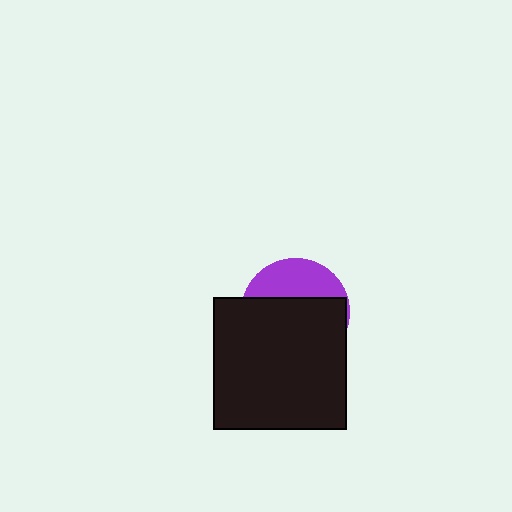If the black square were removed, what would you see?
You would see the complete purple circle.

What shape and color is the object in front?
The object in front is a black square.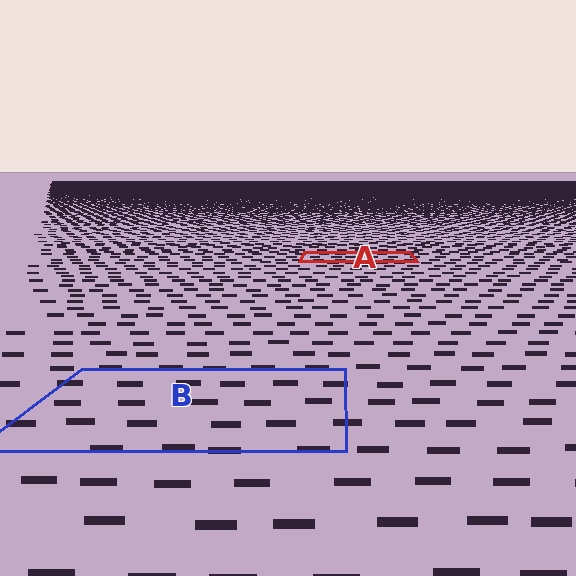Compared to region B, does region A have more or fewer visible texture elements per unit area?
Region A has more texture elements per unit area — they are packed more densely because it is farther away.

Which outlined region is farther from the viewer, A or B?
Region A is farther from the viewer — the texture elements inside it appear smaller and more densely packed.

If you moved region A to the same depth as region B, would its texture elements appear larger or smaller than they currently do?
They would appear larger. At a closer depth, the same texture elements are projected at a bigger on-screen size.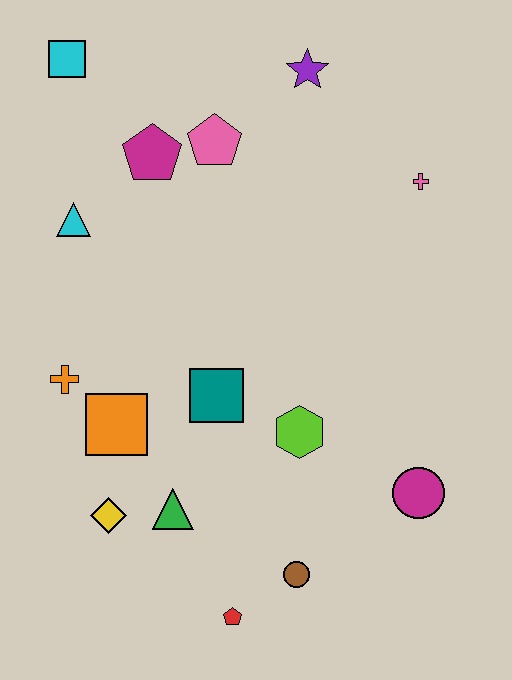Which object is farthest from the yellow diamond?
The purple star is farthest from the yellow diamond.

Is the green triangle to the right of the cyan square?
Yes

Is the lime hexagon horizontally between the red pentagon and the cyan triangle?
No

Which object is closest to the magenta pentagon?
The pink pentagon is closest to the magenta pentagon.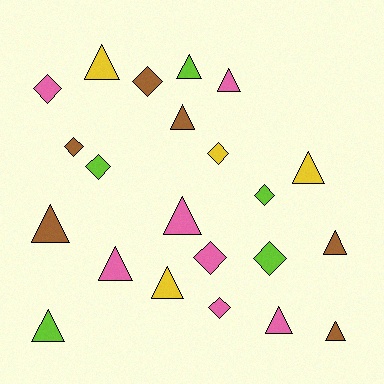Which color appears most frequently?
Pink, with 7 objects.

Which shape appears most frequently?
Triangle, with 13 objects.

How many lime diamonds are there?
There are 3 lime diamonds.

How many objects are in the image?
There are 22 objects.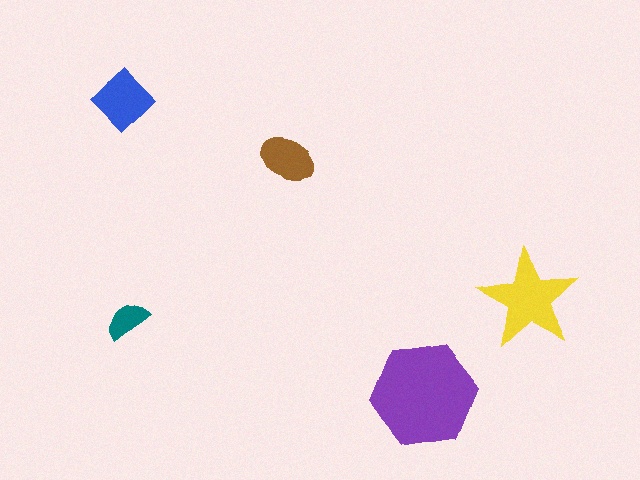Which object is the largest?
The purple hexagon.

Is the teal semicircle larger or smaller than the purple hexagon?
Smaller.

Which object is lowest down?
The purple hexagon is bottommost.